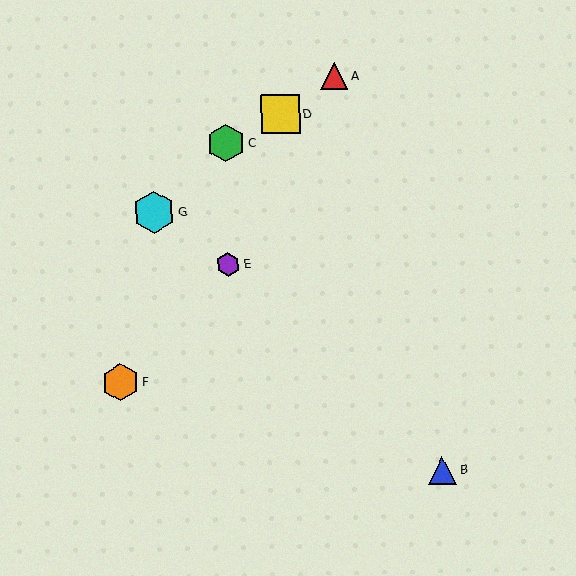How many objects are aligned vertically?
2 objects (C, E) are aligned vertically.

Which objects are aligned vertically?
Objects C, E are aligned vertically.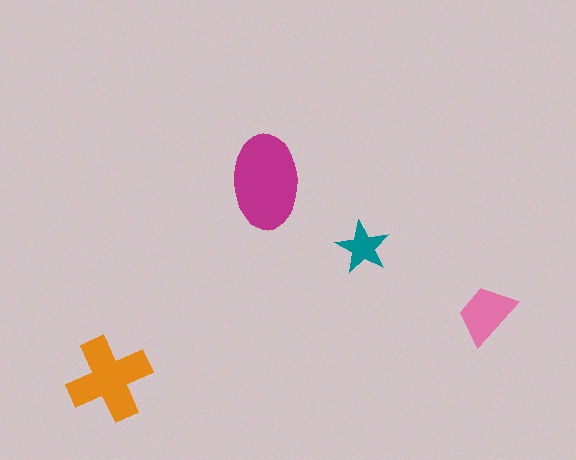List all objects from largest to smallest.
The magenta ellipse, the orange cross, the pink trapezoid, the teal star.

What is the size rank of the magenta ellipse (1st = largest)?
1st.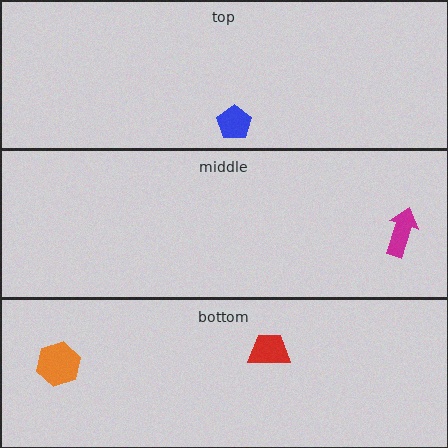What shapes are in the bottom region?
The orange hexagon, the red trapezoid.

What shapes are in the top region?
The blue pentagon.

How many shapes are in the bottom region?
2.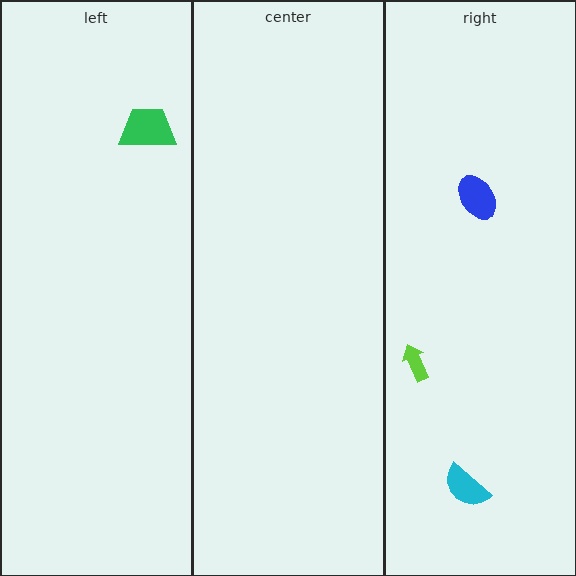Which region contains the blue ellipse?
The right region.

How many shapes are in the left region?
1.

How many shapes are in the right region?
3.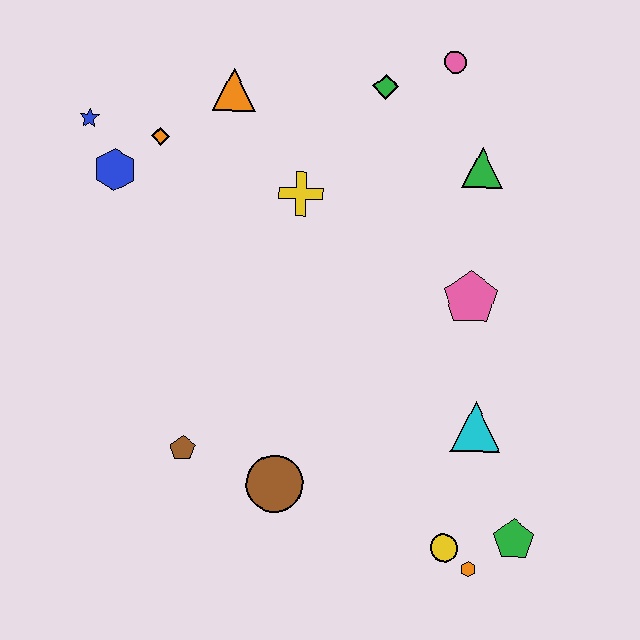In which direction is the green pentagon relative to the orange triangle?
The green pentagon is below the orange triangle.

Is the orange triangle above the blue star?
Yes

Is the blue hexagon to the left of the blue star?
No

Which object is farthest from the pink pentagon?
The blue star is farthest from the pink pentagon.